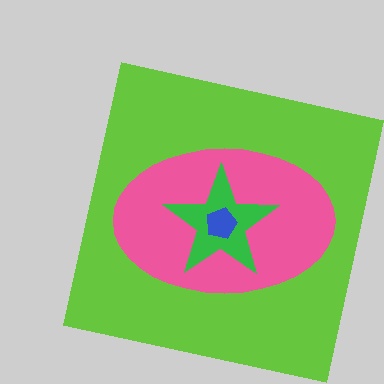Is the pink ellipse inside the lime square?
Yes.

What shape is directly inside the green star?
The blue pentagon.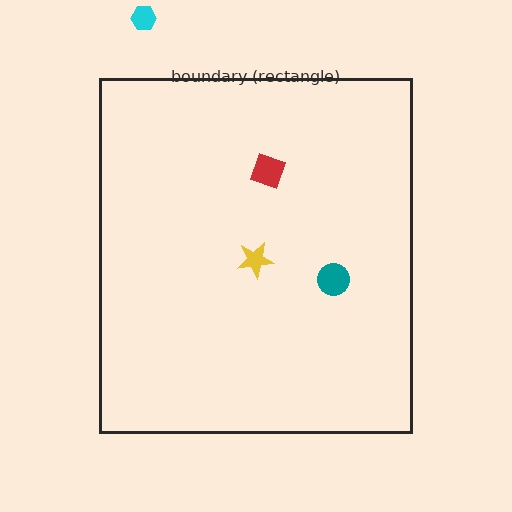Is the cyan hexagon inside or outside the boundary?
Outside.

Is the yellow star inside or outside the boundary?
Inside.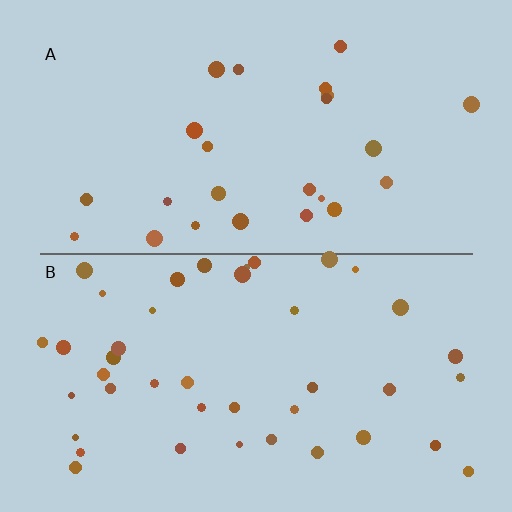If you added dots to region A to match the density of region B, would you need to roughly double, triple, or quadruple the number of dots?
Approximately double.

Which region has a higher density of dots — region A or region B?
B (the bottom).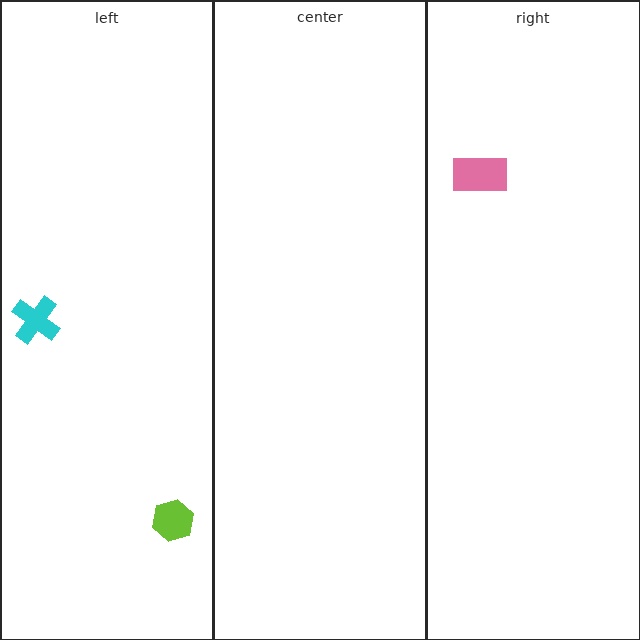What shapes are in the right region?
The pink rectangle.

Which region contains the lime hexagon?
The left region.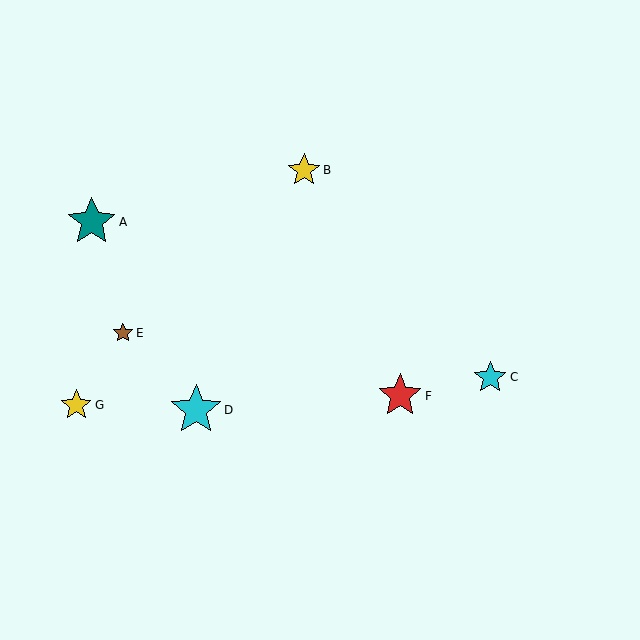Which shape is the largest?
The cyan star (labeled D) is the largest.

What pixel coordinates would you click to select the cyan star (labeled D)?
Click at (196, 410) to select the cyan star D.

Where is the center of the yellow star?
The center of the yellow star is at (304, 170).